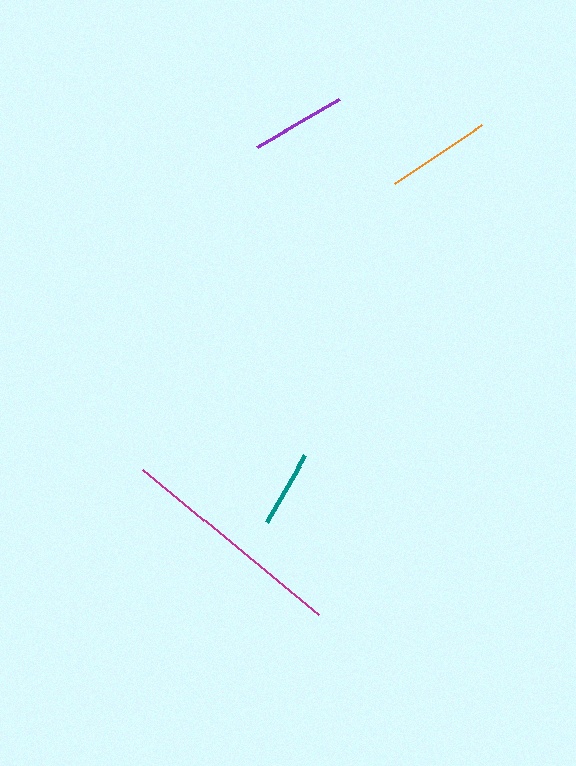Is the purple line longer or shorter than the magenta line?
The magenta line is longer than the purple line.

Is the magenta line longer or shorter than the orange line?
The magenta line is longer than the orange line.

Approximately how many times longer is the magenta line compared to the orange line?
The magenta line is approximately 2.2 times the length of the orange line.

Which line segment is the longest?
The magenta line is the longest at approximately 229 pixels.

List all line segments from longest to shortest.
From longest to shortest: magenta, orange, purple, teal.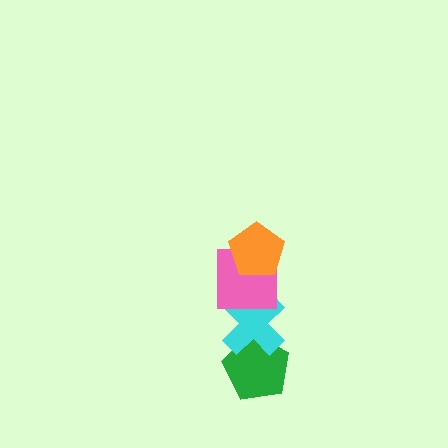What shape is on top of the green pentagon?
The cyan cross is on top of the green pentagon.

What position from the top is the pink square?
The pink square is 2nd from the top.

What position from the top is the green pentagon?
The green pentagon is 4th from the top.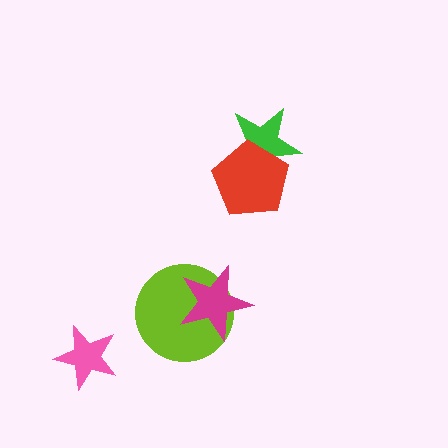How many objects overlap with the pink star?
0 objects overlap with the pink star.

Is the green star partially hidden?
Yes, it is partially covered by another shape.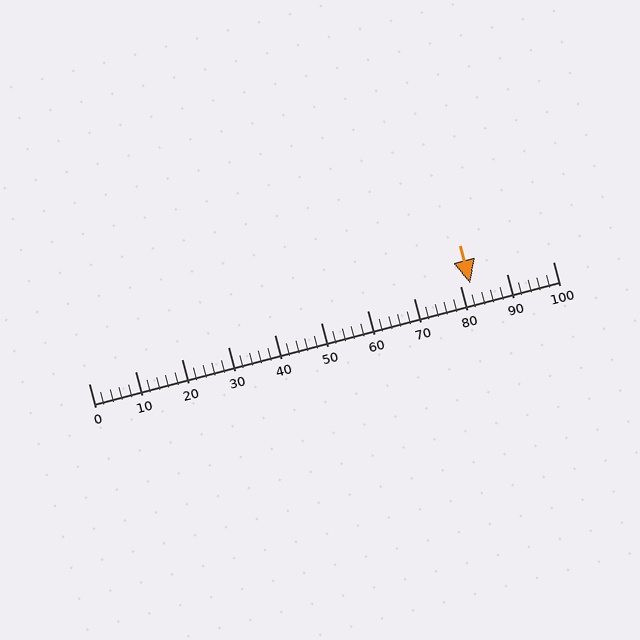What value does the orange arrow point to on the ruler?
The orange arrow points to approximately 82.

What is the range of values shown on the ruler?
The ruler shows values from 0 to 100.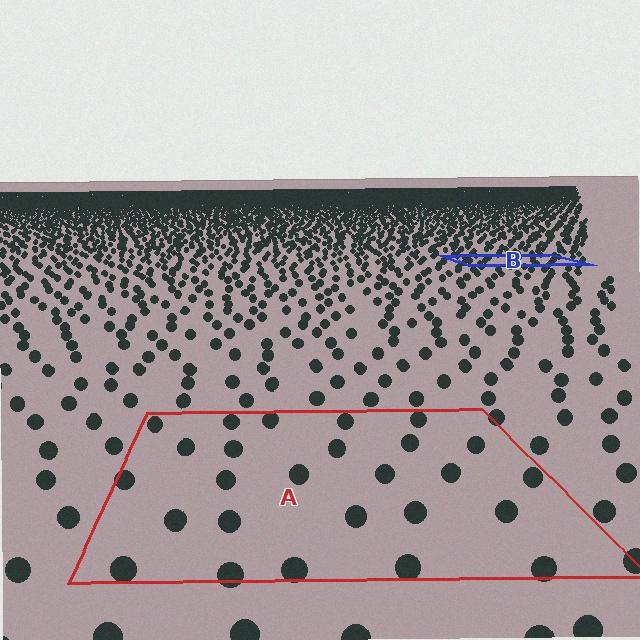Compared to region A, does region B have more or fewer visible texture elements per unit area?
Region B has more texture elements per unit area — they are packed more densely because it is farther away.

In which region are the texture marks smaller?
The texture marks are smaller in region B, because it is farther away.